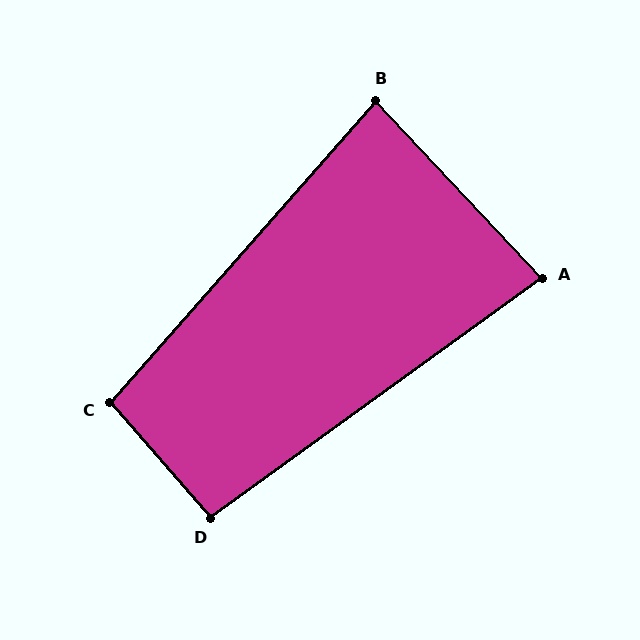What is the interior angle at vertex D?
Approximately 96 degrees (obtuse).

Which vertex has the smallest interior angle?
A, at approximately 83 degrees.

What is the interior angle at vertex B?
Approximately 84 degrees (acute).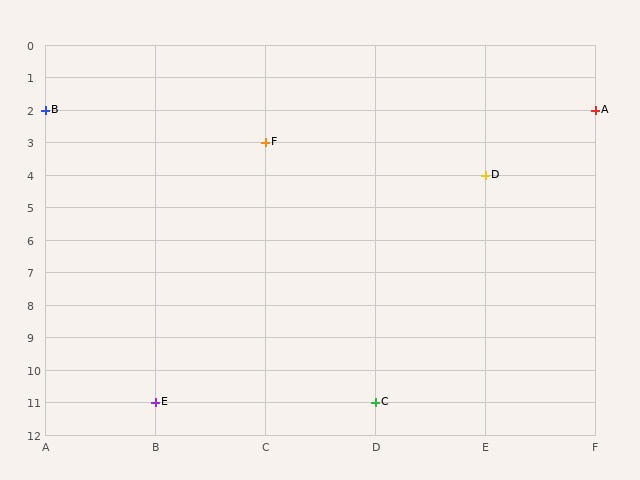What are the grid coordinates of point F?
Point F is at grid coordinates (C, 3).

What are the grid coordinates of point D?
Point D is at grid coordinates (E, 4).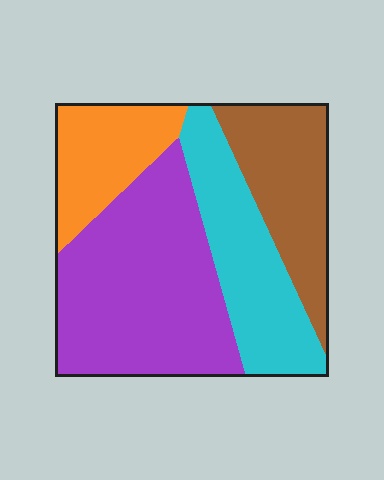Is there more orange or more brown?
Brown.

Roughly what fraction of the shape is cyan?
Cyan covers around 25% of the shape.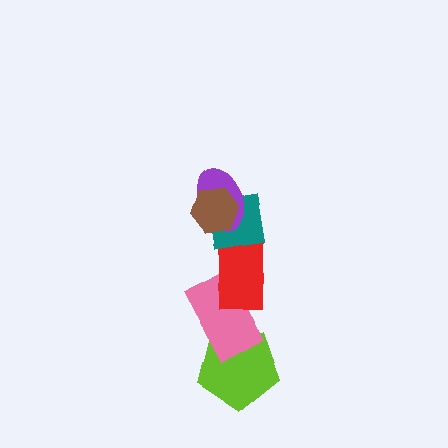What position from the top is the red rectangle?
The red rectangle is 4th from the top.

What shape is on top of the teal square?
The purple ellipse is on top of the teal square.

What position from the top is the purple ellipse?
The purple ellipse is 2nd from the top.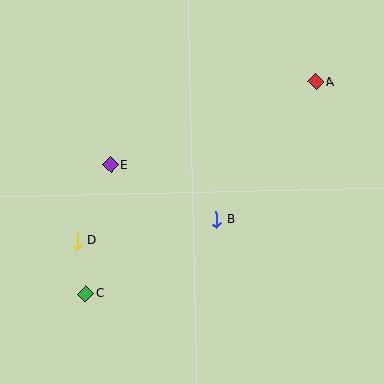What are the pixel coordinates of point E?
Point E is at (111, 165).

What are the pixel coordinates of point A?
Point A is at (316, 82).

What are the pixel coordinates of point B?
Point B is at (217, 220).